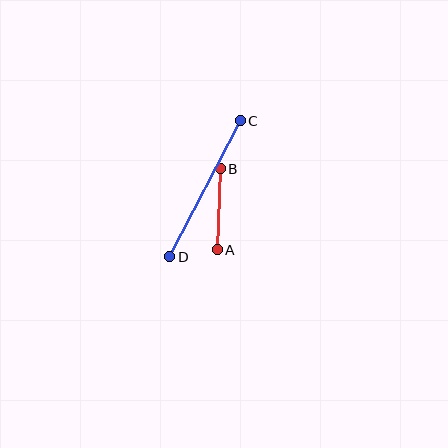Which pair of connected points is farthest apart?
Points C and D are farthest apart.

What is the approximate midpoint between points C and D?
The midpoint is at approximately (205, 189) pixels.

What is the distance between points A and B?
The distance is approximately 81 pixels.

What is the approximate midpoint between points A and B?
The midpoint is at approximately (219, 209) pixels.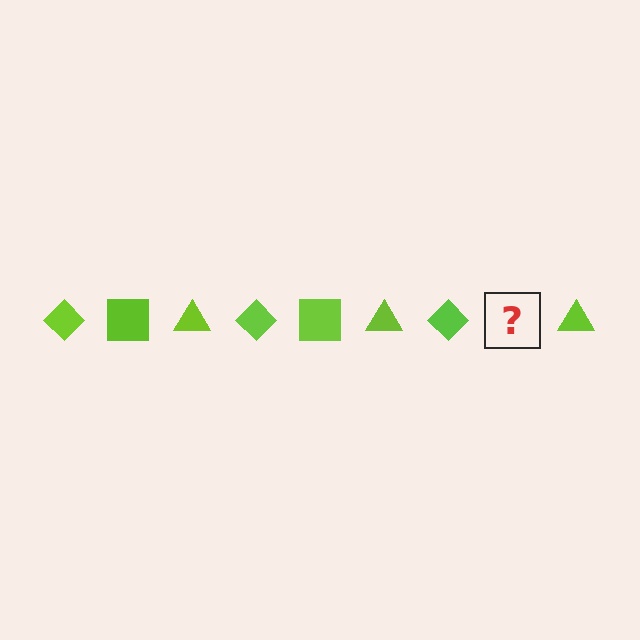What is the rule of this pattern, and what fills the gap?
The rule is that the pattern cycles through diamond, square, triangle shapes in lime. The gap should be filled with a lime square.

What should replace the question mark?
The question mark should be replaced with a lime square.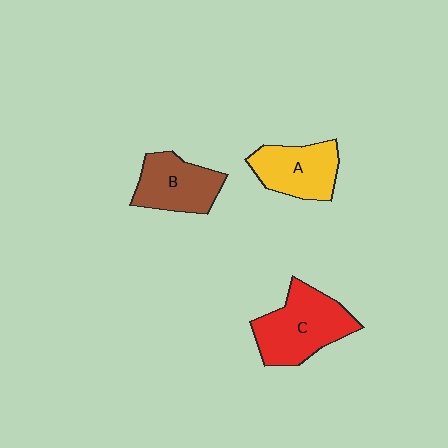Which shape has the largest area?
Shape C (red).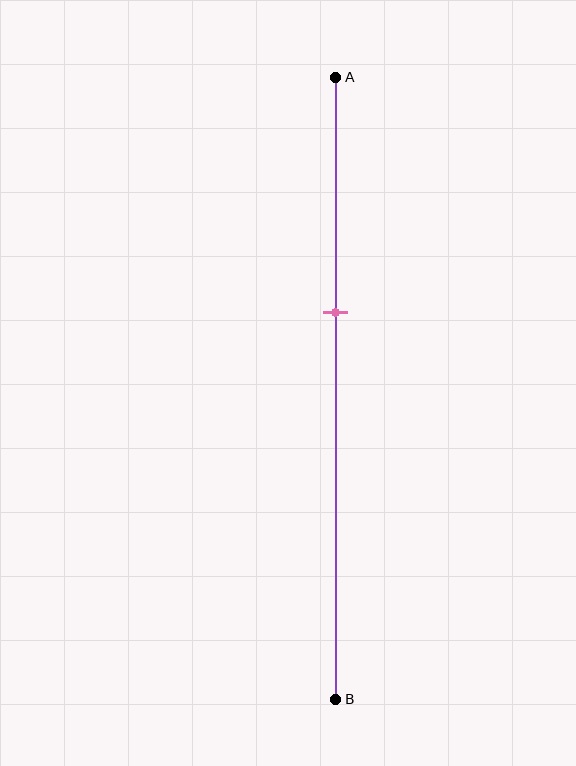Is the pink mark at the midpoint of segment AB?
No, the mark is at about 40% from A, not at the 50% midpoint.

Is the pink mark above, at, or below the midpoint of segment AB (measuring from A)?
The pink mark is above the midpoint of segment AB.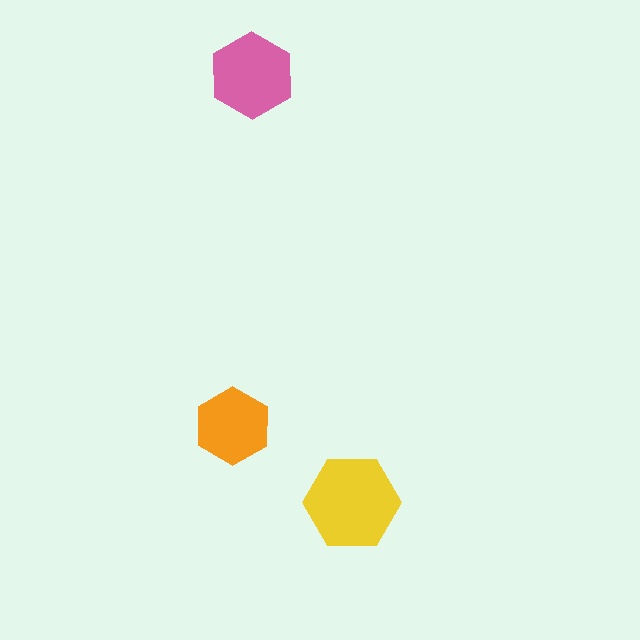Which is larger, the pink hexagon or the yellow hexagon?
The yellow one.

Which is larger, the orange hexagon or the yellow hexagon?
The yellow one.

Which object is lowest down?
The yellow hexagon is bottommost.